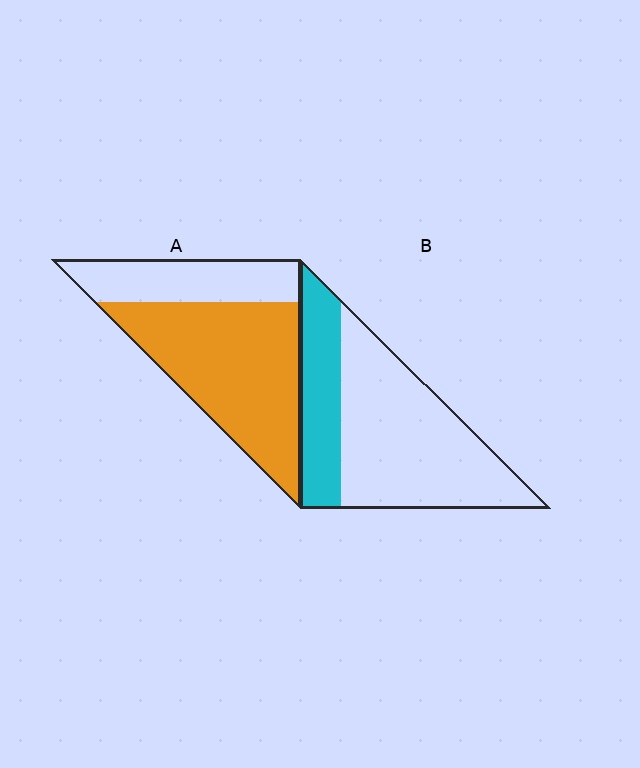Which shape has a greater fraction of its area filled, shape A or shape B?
Shape A.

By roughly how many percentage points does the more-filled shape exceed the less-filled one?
By roughly 40 percentage points (A over B).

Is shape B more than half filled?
No.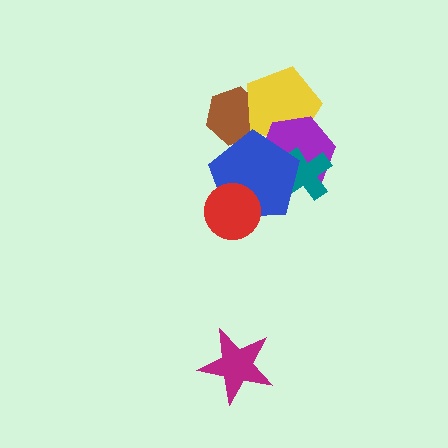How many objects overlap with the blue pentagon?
5 objects overlap with the blue pentagon.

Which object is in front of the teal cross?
The blue pentagon is in front of the teal cross.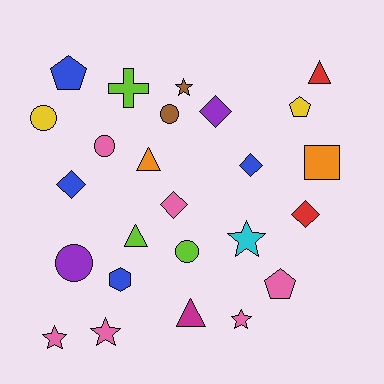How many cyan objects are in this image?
There is 1 cyan object.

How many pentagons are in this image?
There are 3 pentagons.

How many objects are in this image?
There are 25 objects.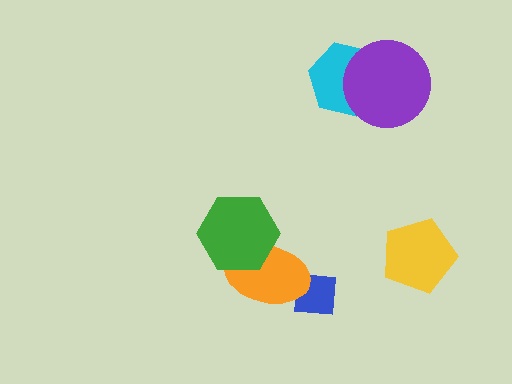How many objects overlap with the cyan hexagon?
1 object overlaps with the cyan hexagon.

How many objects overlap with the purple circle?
1 object overlaps with the purple circle.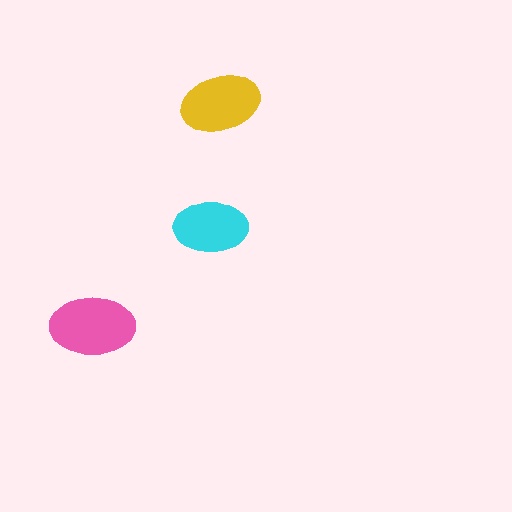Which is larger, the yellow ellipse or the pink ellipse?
The pink one.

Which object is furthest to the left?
The pink ellipse is leftmost.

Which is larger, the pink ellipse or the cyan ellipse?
The pink one.